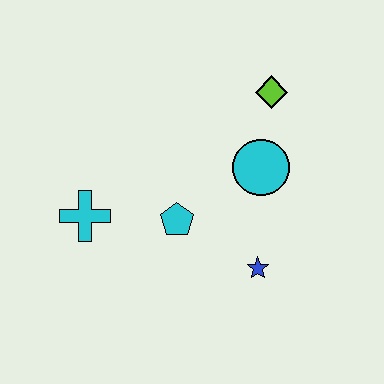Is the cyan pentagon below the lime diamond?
Yes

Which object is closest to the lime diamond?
The cyan circle is closest to the lime diamond.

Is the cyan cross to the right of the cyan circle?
No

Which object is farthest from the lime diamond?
The cyan cross is farthest from the lime diamond.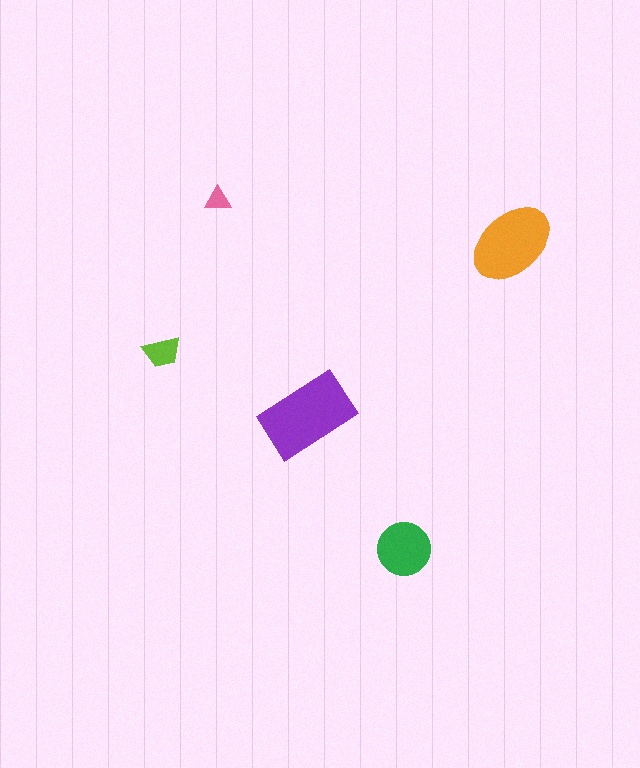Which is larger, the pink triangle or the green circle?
The green circle.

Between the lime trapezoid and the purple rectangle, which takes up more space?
The purple rectangle.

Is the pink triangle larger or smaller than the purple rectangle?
Smaller.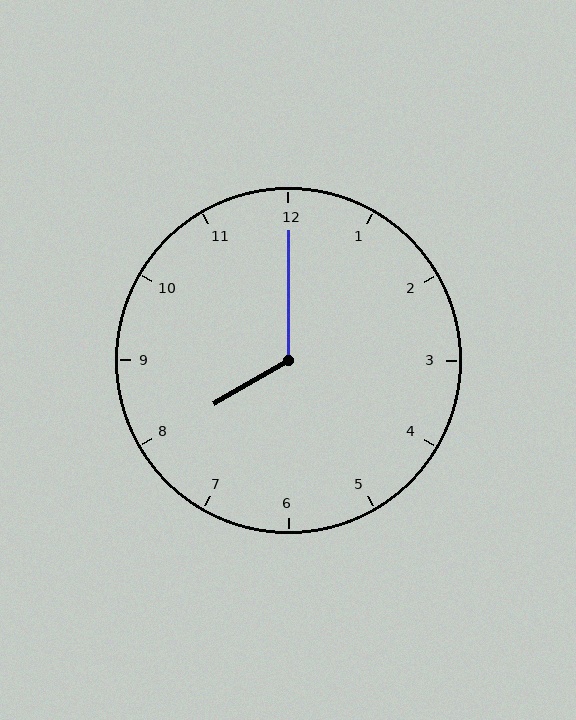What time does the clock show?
8:00.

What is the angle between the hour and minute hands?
Approximately 120 degrees.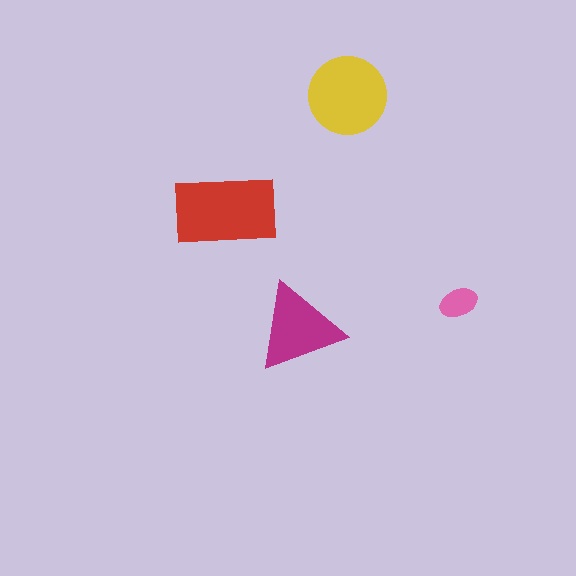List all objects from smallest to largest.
The pink ellipse, the magenta triangle, the yellow circle, the red rectangle.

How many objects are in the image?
There are 4 objects in the image.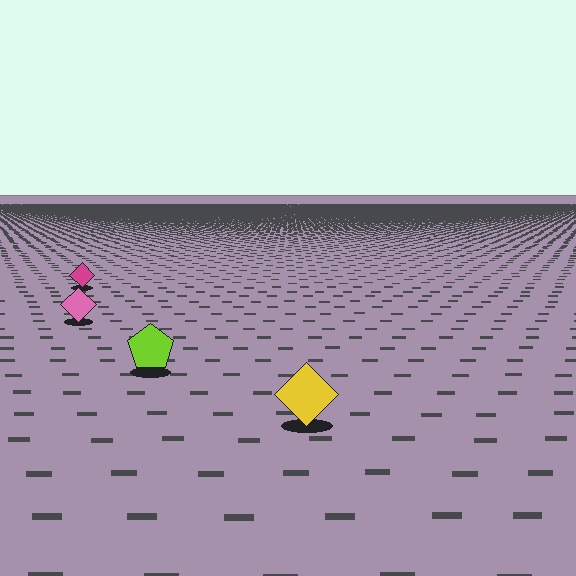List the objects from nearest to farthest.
From nearest to farthest: the yellow diamond, the lime pentagon, the pink diamond, the magenta diamond.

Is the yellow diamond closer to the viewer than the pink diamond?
Yes. The yellow diamond is closer — you can tell from the texture gradient: the ground texture is coarser near it.